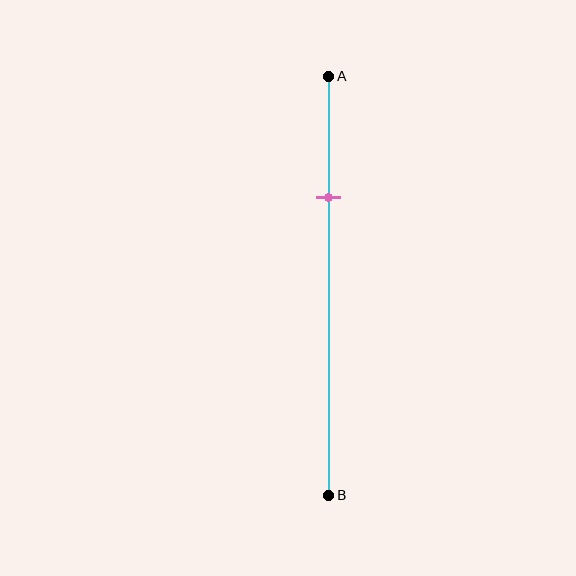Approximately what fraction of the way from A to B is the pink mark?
The pink mark is approximately 30% of the way from A to B.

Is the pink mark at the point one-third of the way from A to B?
No, the mark is at about 30% from A, not at the 33% one-third point.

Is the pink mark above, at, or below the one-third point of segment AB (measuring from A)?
The pink mark is above the one-third point of segment AB.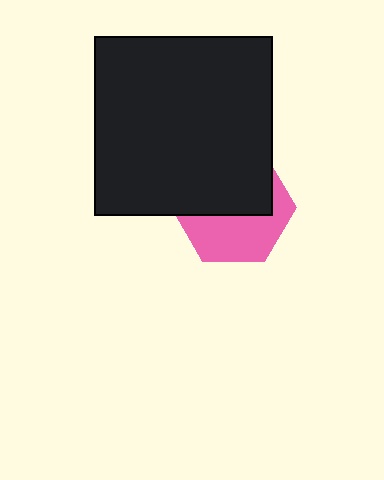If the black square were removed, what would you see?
You would see the complete pink hexagon.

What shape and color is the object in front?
The object in front is a black square.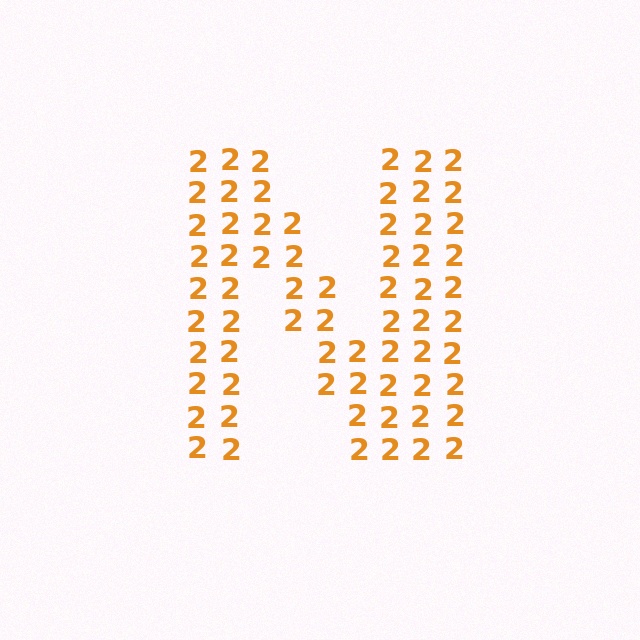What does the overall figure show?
The overall figure shows the letter N.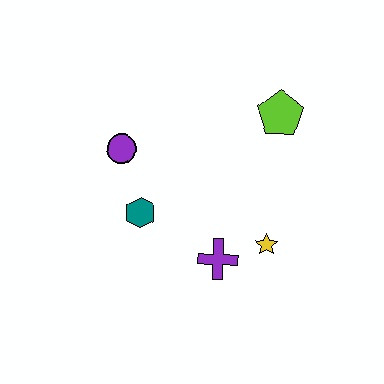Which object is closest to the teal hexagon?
The purple circle is closest to the teal hexagon.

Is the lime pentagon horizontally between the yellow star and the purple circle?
No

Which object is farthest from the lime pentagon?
The teal hexagon is farthest from the lime pentagon.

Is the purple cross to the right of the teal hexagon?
Yes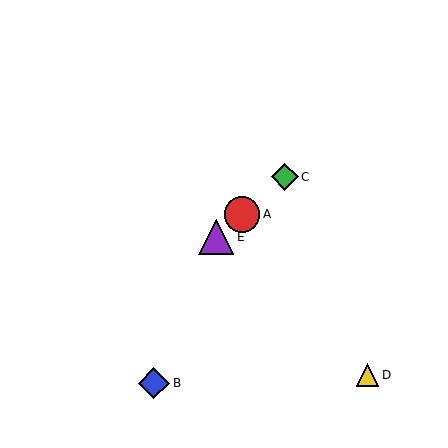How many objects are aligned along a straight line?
3 objects (A, C, E) are aligned along a straight line.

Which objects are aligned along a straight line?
Objects A, C, E are aligned along a straight line.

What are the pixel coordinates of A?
Object A is at (242, 214).